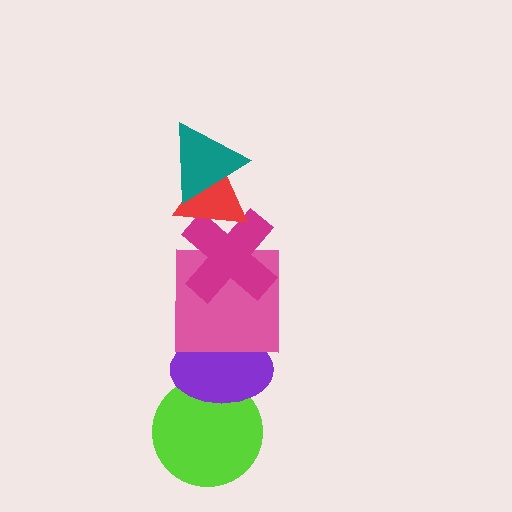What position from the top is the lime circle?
The lime circle is 6th from the top.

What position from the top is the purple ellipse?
The purple ellipse is 5th from the top.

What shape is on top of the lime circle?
The purple ellipse is on top of the lime circle.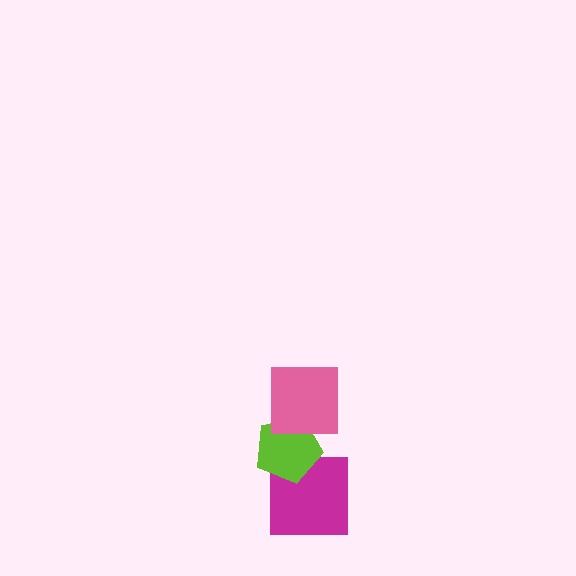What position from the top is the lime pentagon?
The lime pentagon is 2nd from the top.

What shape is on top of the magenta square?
The lime pentagon is on top of the magenta square.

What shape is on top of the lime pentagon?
The pink square is on top of the lime pentagon.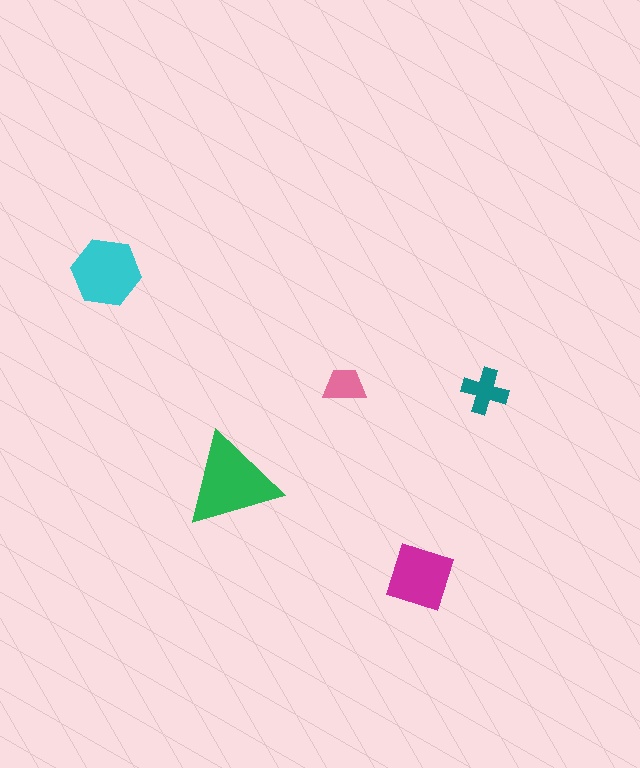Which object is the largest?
The green triangle.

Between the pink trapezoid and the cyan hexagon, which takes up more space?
The cyan hexagon.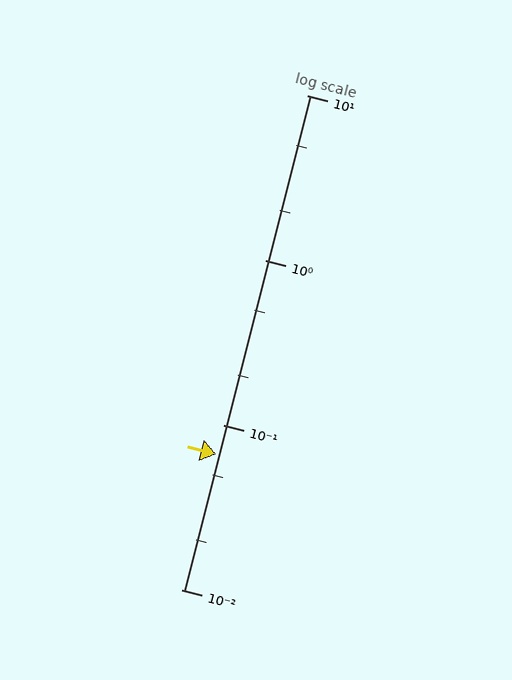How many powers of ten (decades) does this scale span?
The scale spans 3 decades, from 0.01 to 10.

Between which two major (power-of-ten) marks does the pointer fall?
The pointer is between 0.01 and 0.1.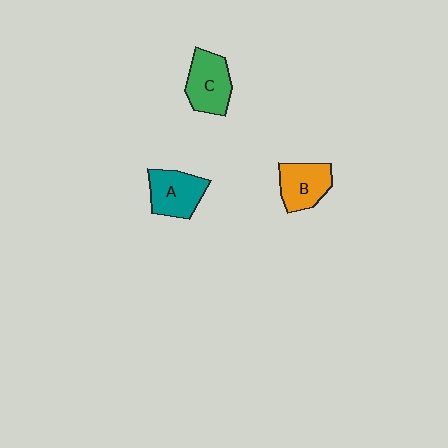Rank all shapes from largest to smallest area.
From largest to smallest: C (green), A (teal), B (orange).